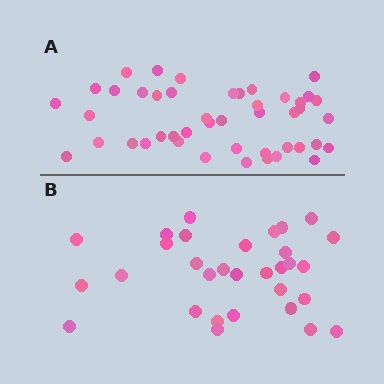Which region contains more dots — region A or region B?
Region A (the top region) has more dots.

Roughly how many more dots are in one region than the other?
Region A has approximately 15 more dots than region B.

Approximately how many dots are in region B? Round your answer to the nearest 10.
About 30 dots. (The exact count is 31, which rounds to 30.)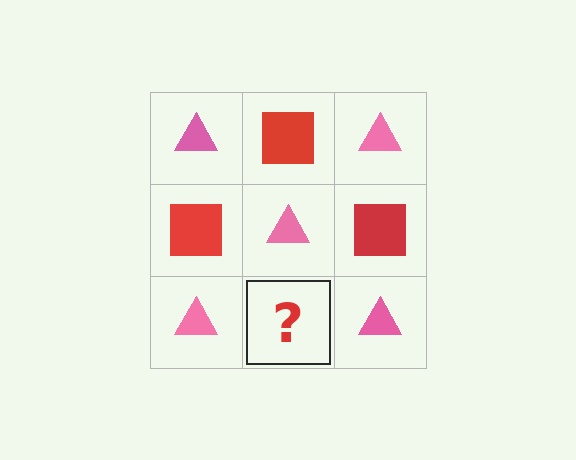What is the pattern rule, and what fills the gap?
The rule is that it alternates pink triangle and red square in a checkerboard pattern. The gap should be filled with a red square.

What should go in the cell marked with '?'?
The missing cell should contain a red square.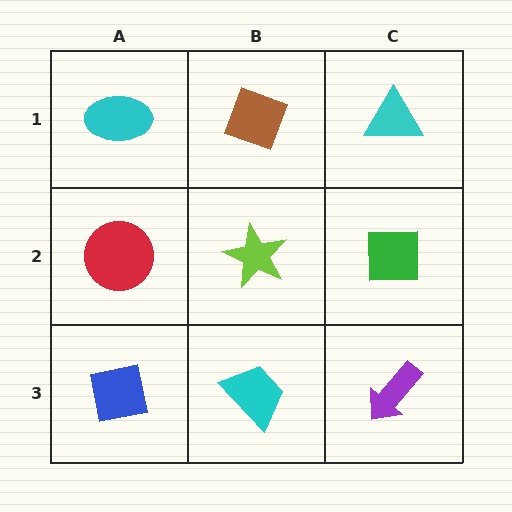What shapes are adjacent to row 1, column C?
A green square (row 2, column C), a brown diamond (row 1, column B).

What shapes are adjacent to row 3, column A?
A red circle (row 2, column A), a cyan trapezoid (row 3, column B).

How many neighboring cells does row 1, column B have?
3.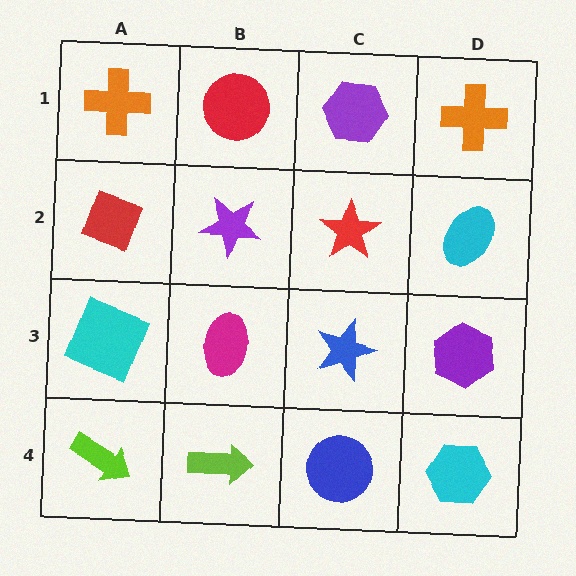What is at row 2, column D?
A cyan ellipse.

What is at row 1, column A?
An orange cross.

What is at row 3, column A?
A cyan square.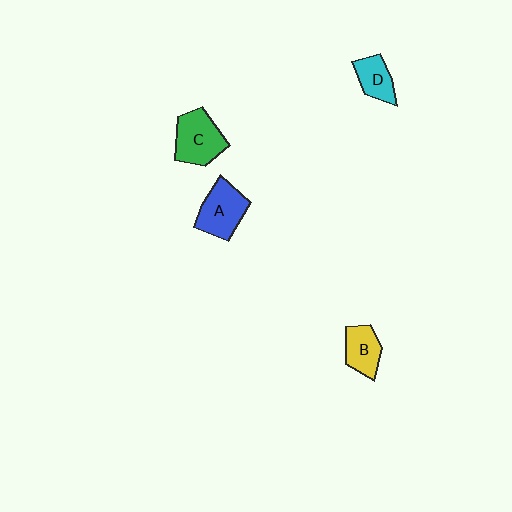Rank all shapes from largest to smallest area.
From largest to smallest: C (green), A (blue), B (yellow), D (cyan).